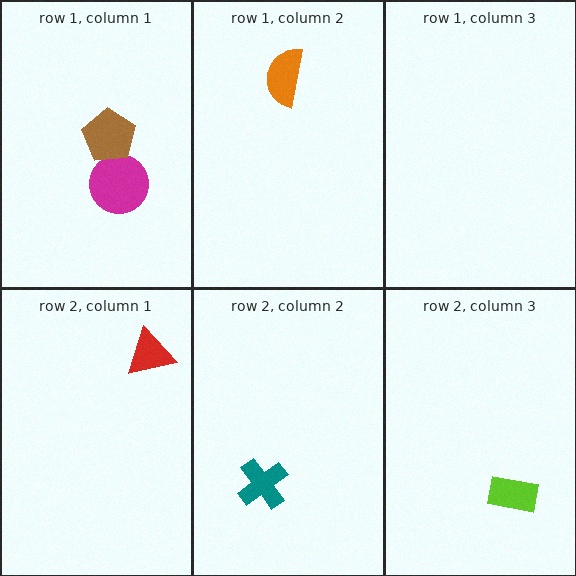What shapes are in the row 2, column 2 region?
The teal cross.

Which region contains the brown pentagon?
The row 1, column 1 region.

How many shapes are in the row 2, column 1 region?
1.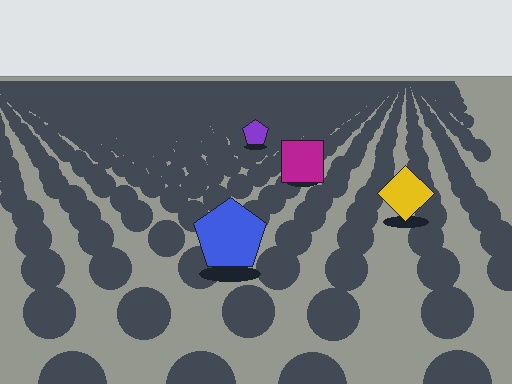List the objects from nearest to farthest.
From nearest to farthest: the blue pentagon, the yellow diamond, the magenta square, the purple pentagon.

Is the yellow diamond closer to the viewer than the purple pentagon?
Yes. The yellow diamond is closer — you can tell from the texture gradient: the ground texture is coarser near it.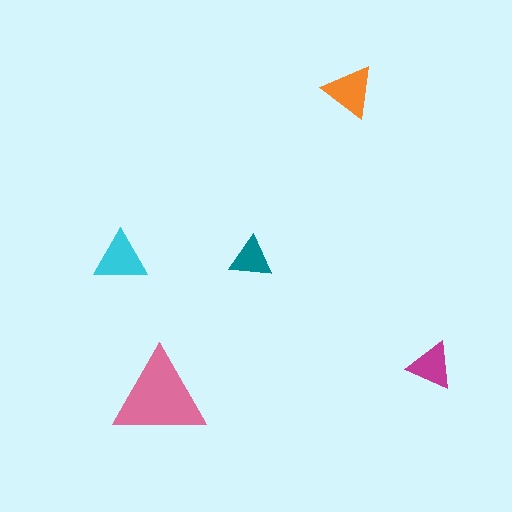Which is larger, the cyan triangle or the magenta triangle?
The cyan one.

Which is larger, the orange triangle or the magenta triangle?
The orange one.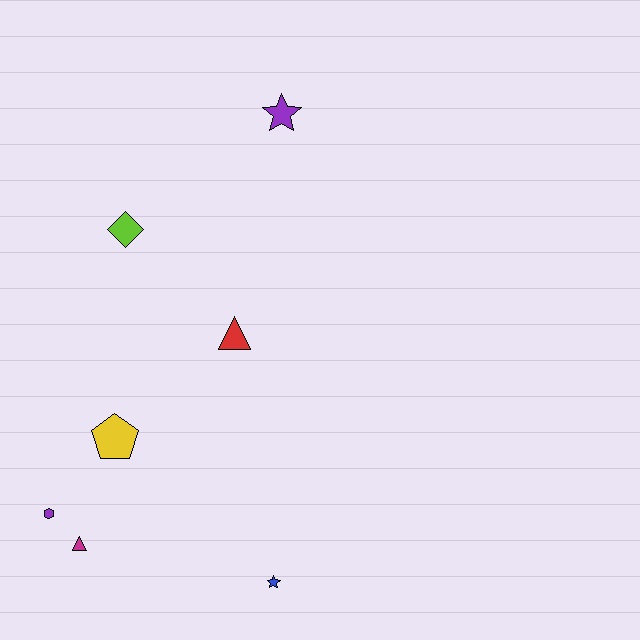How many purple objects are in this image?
There are 2 purple objects.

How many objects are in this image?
There are 7 objects.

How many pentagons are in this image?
There is 1 pentagon.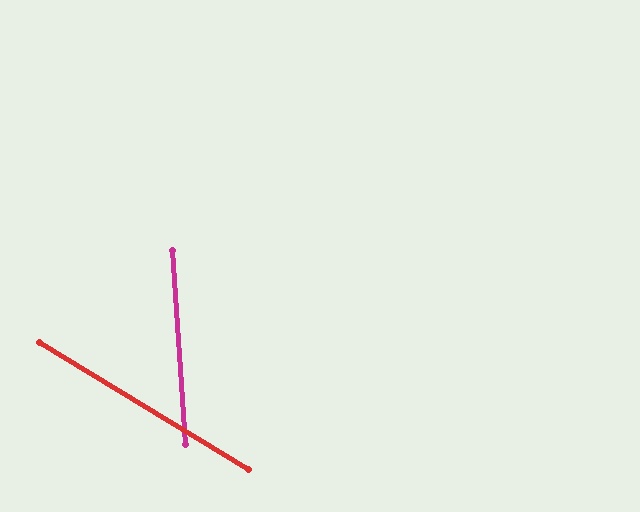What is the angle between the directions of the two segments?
Approximately 55 degrees.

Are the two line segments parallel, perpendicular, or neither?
Neither parallel nor perpendicular — they differ by about 55°.